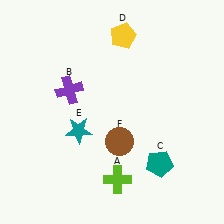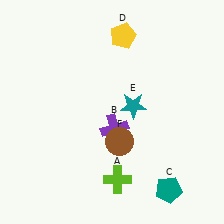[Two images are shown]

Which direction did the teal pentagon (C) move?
The teal pentagon (C) moved down.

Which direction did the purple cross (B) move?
The purple cross (B) moved right.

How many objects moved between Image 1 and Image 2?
3 objects moved between the two images.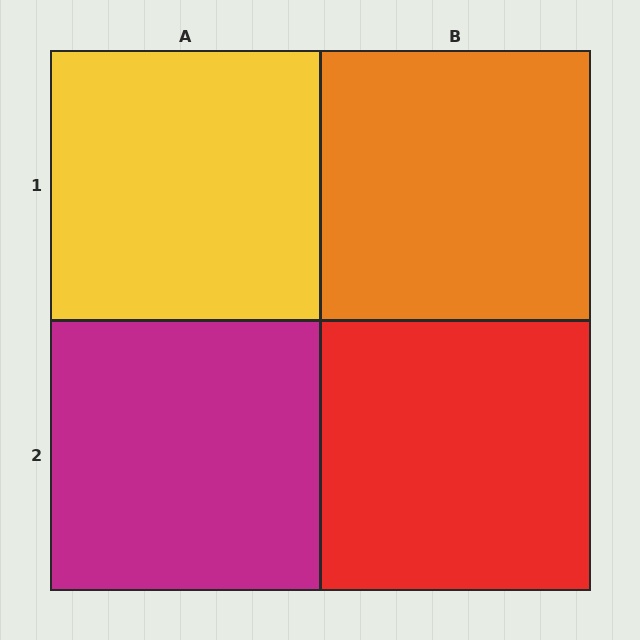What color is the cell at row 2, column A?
Magenta.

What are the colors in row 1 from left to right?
Yellow, orange.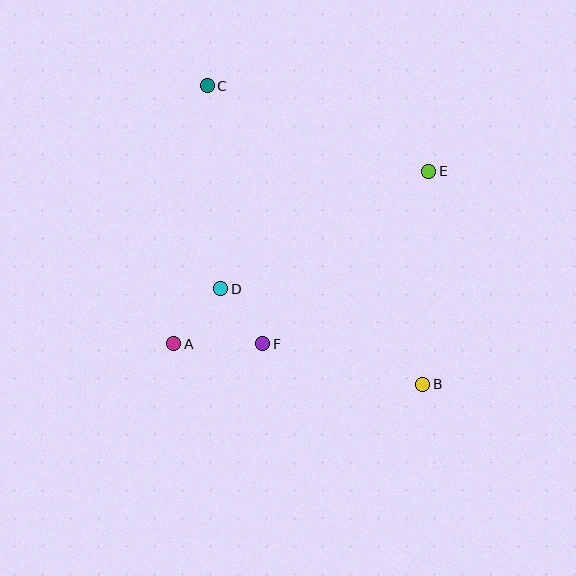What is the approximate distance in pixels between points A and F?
The distance between A and F is approximately 89 pixels.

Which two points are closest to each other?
Points D and F are closest to each other.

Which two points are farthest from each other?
Points B and C are farthest from each other.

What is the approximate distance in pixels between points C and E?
The distance between C and E is approximately 237 pixels.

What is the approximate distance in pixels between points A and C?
The distance between A and C is approximately 260 pixels.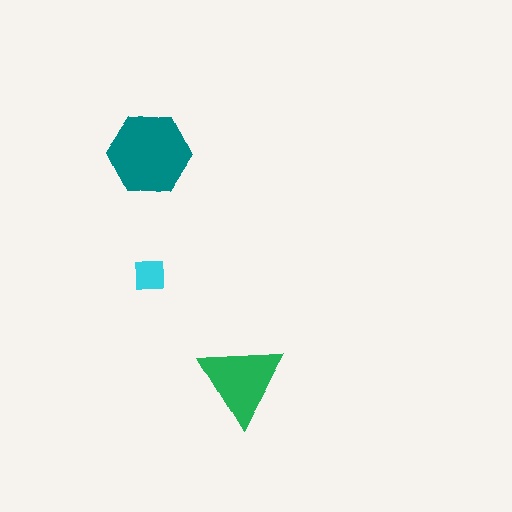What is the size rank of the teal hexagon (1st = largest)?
1st.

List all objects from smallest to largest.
The cyan square, the green triangle, the teal hexagon.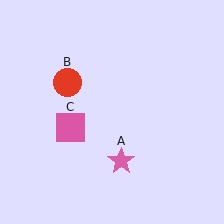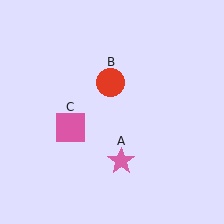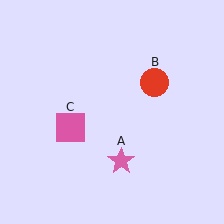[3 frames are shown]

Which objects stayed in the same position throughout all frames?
Pink star (object A) and pink square (object C) remained stationary.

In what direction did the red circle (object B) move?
The red circle (object B) moved right.